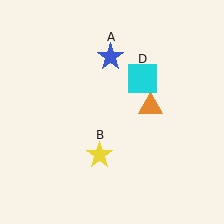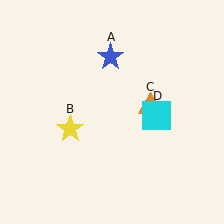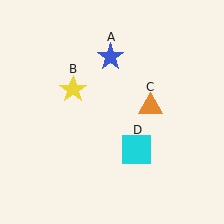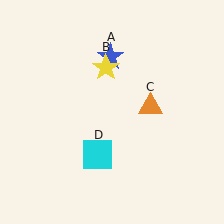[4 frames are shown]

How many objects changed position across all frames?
2 objects changed position: yellow star (object B), cyan square (object D).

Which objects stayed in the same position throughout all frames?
Blue star (object A) and orange triangle (object C) remained stationary.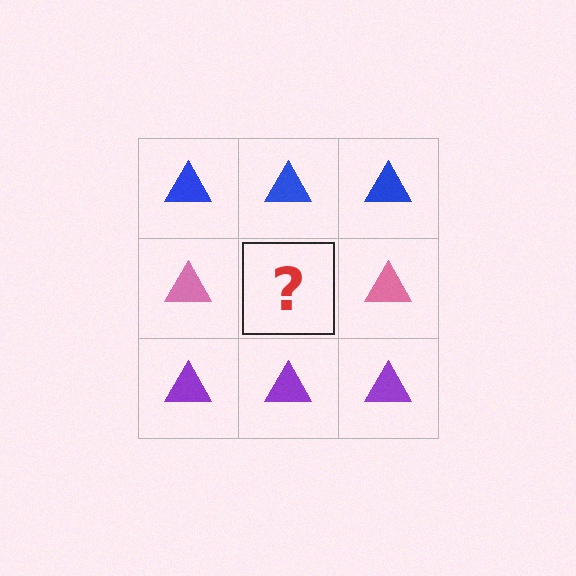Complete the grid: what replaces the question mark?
The question mark should be replaced with a pink triangle.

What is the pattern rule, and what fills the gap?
The rule is that each row has a consistent color. The gap should be filled with a pink triangle.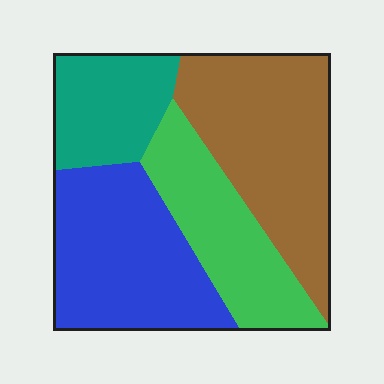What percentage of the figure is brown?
Brown takes up about one third (1/3) of the figure.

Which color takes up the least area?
Teal, at roughly 15%.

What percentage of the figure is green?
Green takes up between a sixth and a third of the figure.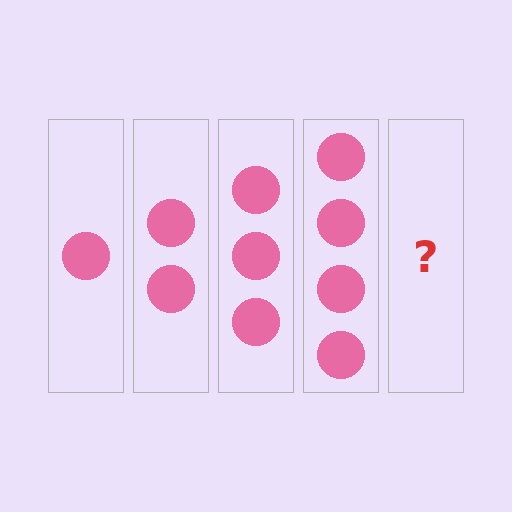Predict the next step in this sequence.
The next step is 5 circles.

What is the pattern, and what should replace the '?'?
The pattern is that each step adds one more circle. The '?' should be 5 circles.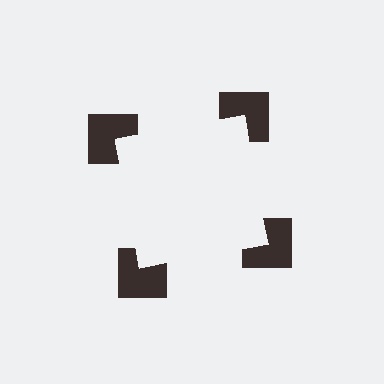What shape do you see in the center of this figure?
An illusory square — its edges are inferred from the aligned wedge cuts in the notched squares, not physically drawn.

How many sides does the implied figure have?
4 sides.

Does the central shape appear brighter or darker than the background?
It typically appears slightly brighter than the background, even though no actual brightness change is drawn.